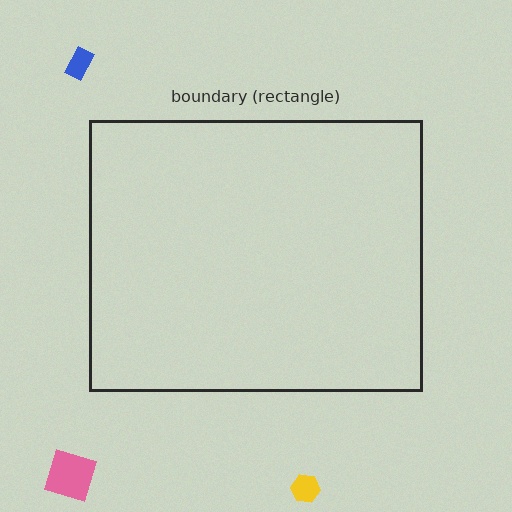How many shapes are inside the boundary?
0 inside, 3 outside.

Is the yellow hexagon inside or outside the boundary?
Outside.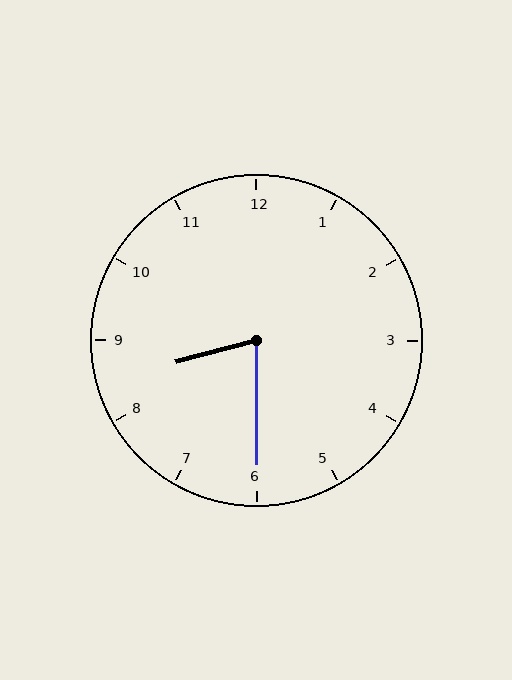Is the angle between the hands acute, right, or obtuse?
It is acute.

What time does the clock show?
8:30.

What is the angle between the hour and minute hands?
Approximately 75 degrees.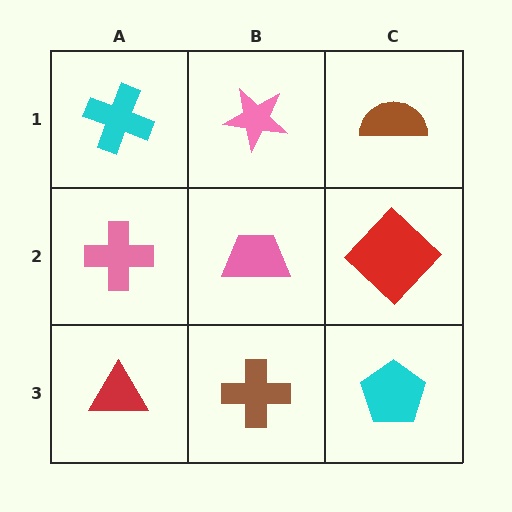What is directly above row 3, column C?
A red diamond.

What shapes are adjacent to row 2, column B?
A pink star (row 1, column B), a brown cross (row 3, column B), a pink cross (row 2, column A), a red diamond (row 2, column C).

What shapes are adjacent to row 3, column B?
A pink trapezoid (row 2, column B), a red triangle (row 3, column A), a cyan pentagon (row 3, column C).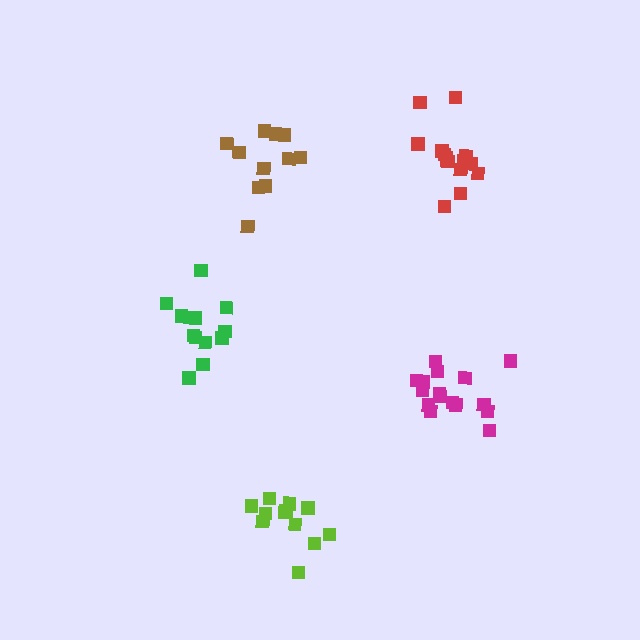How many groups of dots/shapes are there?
There are 5 groups.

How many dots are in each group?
Group 1: 13 dots, Group 2: 16 dots, Group 3: 11 dots, Group 4: 12 dots, Group 5: 15 dots (67 total).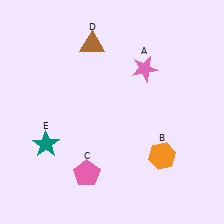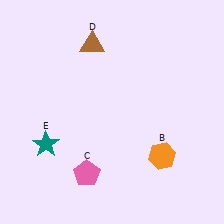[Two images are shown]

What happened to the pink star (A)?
The pink star (A) was removed in Image 2. It was in the top-right area of Image 1.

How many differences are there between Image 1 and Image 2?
There is 1 difference between the two images.